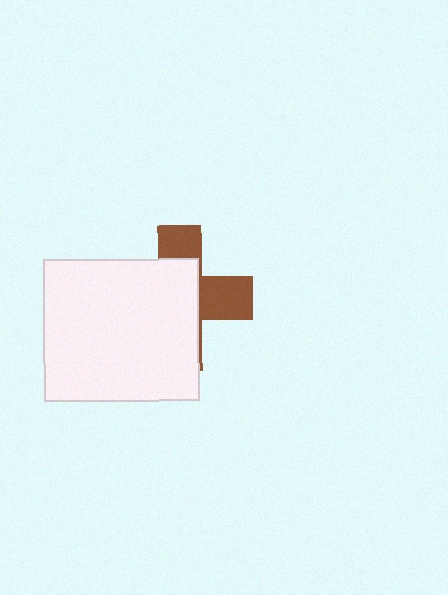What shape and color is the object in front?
The object in front is a white rectangle.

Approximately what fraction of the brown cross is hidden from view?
Roughly 64% of the brown cross is hidden behind the white rectangle.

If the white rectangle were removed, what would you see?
You would see the complete brown cross.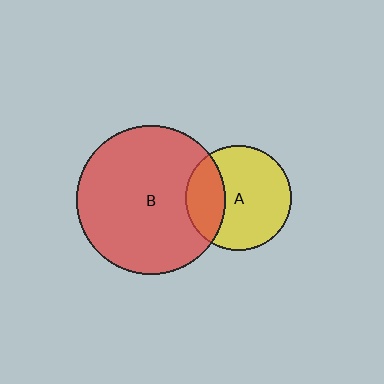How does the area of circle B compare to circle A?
Approximately 2.0 times.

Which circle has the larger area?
Circle B (red).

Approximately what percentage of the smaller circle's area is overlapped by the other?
Approximately 30%.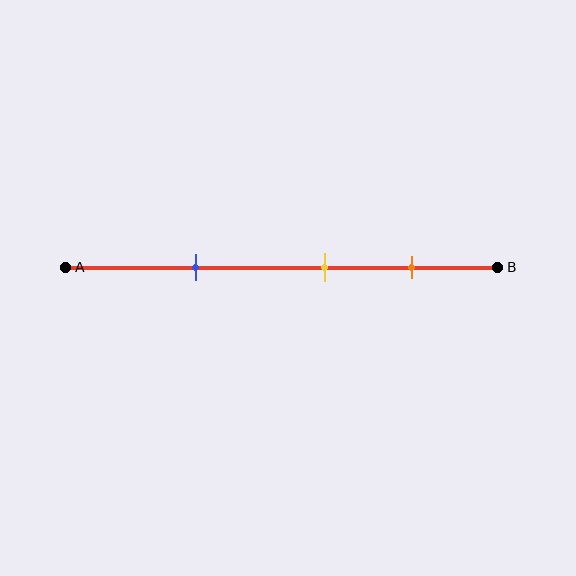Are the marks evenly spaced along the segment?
Yes, the marks are approximately evenly spaced.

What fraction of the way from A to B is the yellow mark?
The yellow mark is approximately 60% (0.6) of the way from A to B.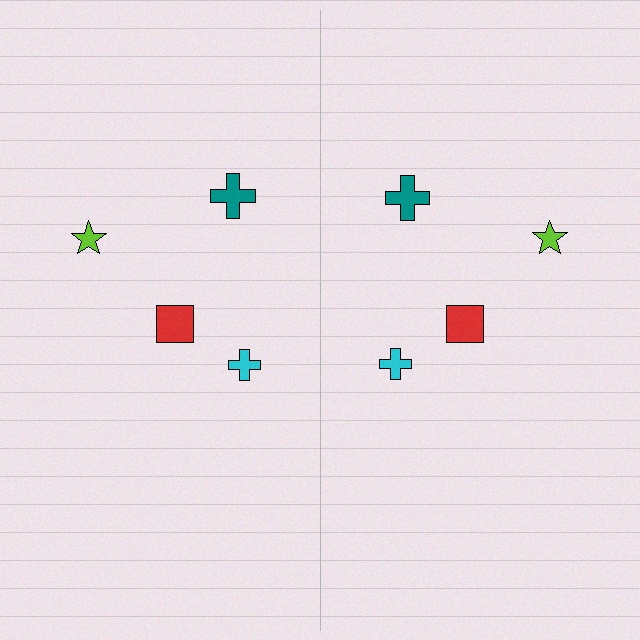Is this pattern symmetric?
Yes, this pattern has bilateral (reflection) symmetry.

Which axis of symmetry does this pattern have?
The pattern has a vertical axis of symmetry running through the center of the image.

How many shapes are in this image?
There are 8 shapes in this image.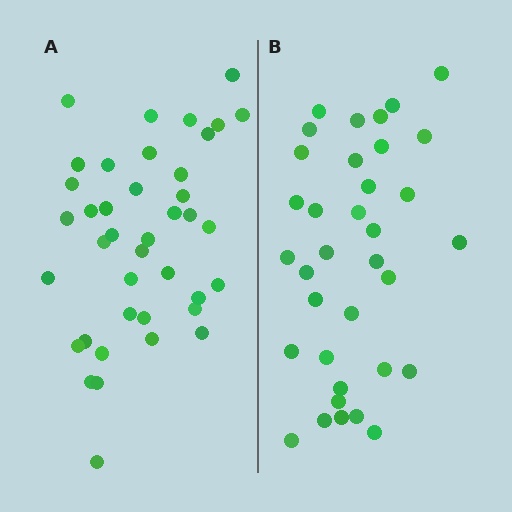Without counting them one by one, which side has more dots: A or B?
Region A (the left region) has more dots.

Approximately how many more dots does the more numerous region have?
Region A has about 5 more dots than region B.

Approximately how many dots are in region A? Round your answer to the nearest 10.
About 40 dots.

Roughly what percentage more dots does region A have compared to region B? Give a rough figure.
About 15% more.